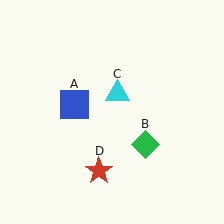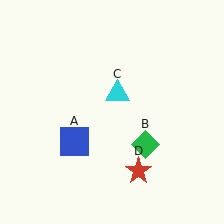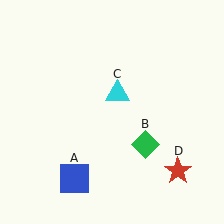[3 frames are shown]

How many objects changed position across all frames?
2 objects changed position: blue square (object A), red star (object D).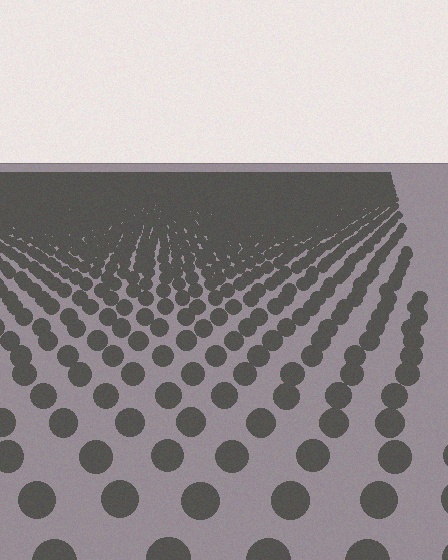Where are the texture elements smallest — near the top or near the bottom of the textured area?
Near the top.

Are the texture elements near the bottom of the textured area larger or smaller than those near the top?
Larger. Near the bottom, elements are closer to the viewer and appear at a bigger on-screen size.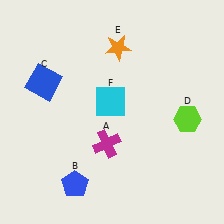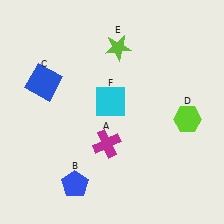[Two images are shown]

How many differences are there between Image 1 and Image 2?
There is 1 difference between the two images.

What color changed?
The star (E) changed from orange in Image 1 to lime in Image 2.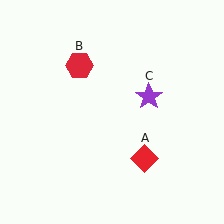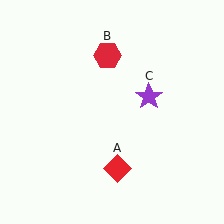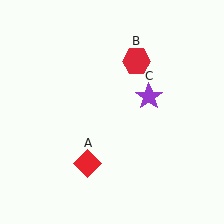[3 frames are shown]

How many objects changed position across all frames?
2 objects changed position: red diamond (object A), red hexagon (object B).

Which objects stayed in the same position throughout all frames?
Purple star (object C) remained stationary.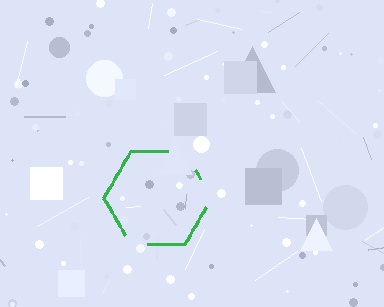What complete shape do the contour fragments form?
The contour fragments form a hexagon.